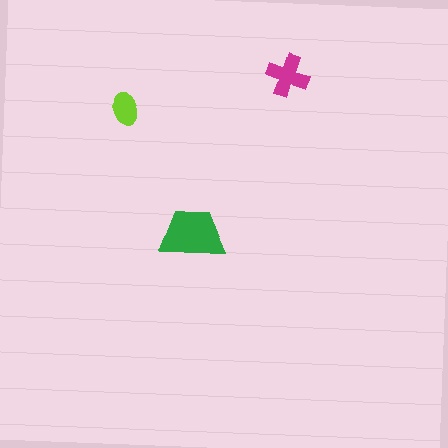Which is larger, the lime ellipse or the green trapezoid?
The green trapezoid.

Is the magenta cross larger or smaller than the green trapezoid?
Smaller.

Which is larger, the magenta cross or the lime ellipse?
The magenta cross.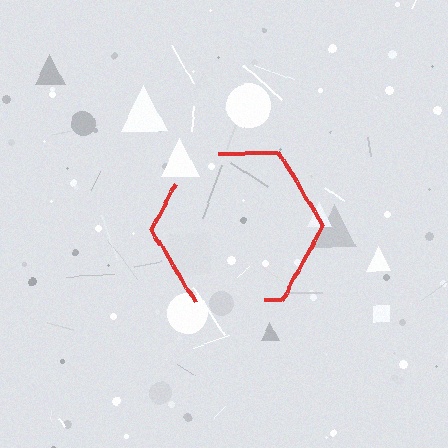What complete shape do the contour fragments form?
The contour fragments form a hexagon.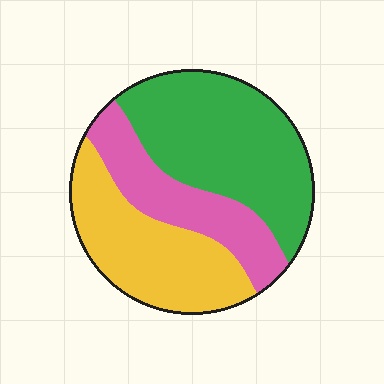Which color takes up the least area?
Pink, at roughly 25%.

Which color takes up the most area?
Green, at roughly 45%.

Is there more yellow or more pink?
Yellow.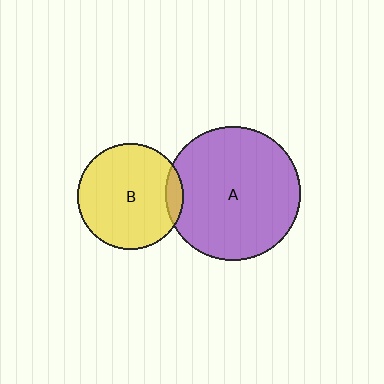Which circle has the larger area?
Circle A (purple).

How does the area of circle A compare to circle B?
Approximately 1.6 times.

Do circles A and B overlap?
Yes.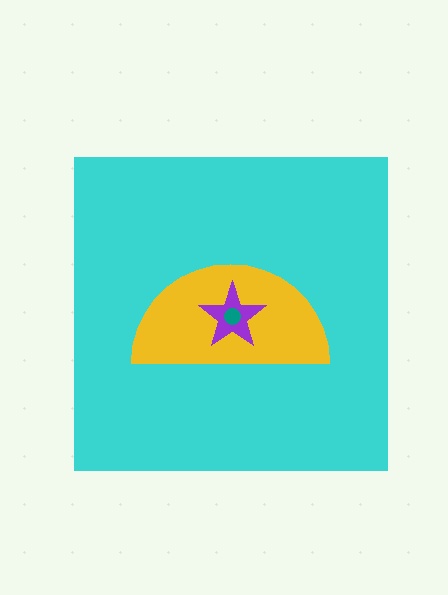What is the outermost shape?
The cyan square.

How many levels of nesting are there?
4.